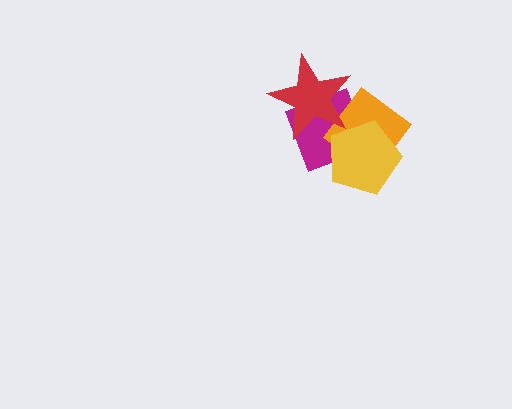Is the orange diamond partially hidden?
Yes, it is partially covered by another shape.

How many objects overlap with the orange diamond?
3 objects overlap with the orange diamond.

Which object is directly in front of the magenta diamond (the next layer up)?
The orange diamond is directly in front of the magenta diamond.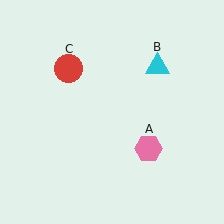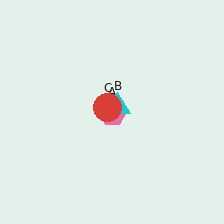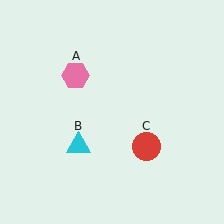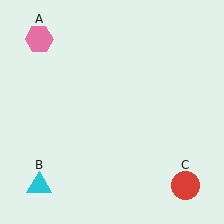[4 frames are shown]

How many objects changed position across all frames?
3 objects changed position: pink hexagon (object A), cyan triangle (object B), red circle (object C).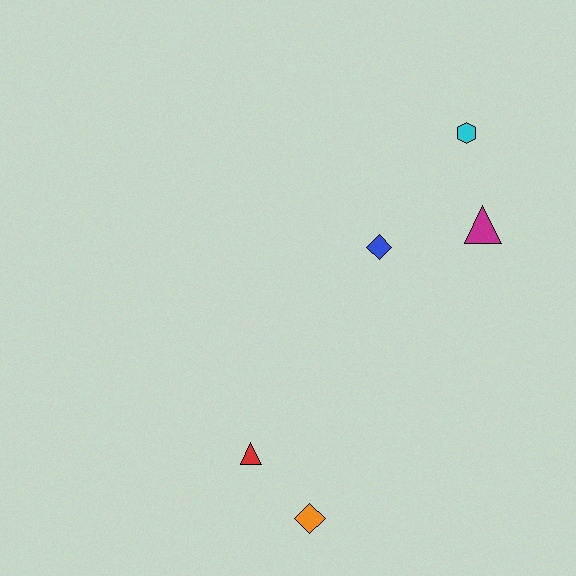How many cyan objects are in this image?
There is 1 cyan object.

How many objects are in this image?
There are 5 objects.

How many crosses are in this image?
There are no crosses.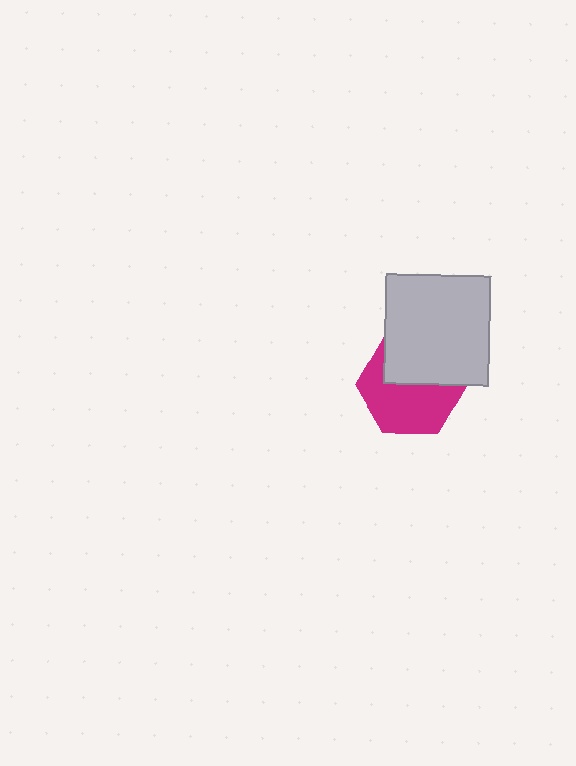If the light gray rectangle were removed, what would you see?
You would see the complete magenta hexagon.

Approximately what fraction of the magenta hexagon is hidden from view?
Roughly 40% of the magenta hexagon is hidden behind the light gray rectangle.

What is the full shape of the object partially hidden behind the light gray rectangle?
The partially hidden object is a magenta hexagon.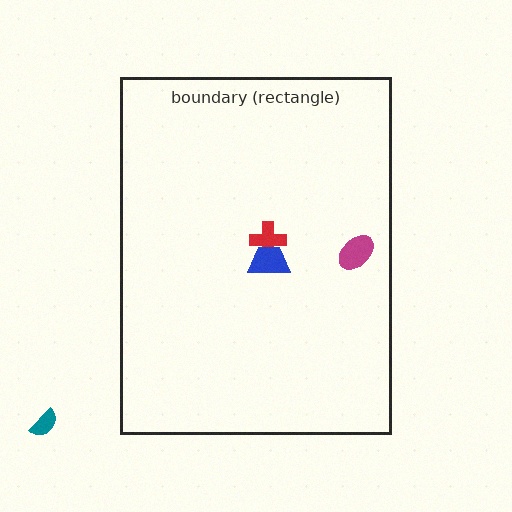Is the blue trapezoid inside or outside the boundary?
Inside.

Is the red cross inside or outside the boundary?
Inside.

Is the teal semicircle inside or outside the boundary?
Outside.